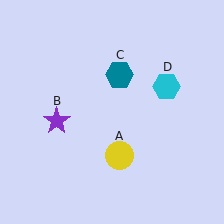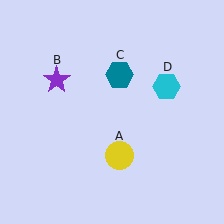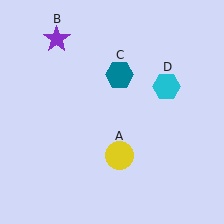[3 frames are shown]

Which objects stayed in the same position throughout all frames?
Yellow circle (object A) and teal hexagon (object C) and cyan hexagon (object D) remained stationary.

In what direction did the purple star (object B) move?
The purple star (object B) moved up.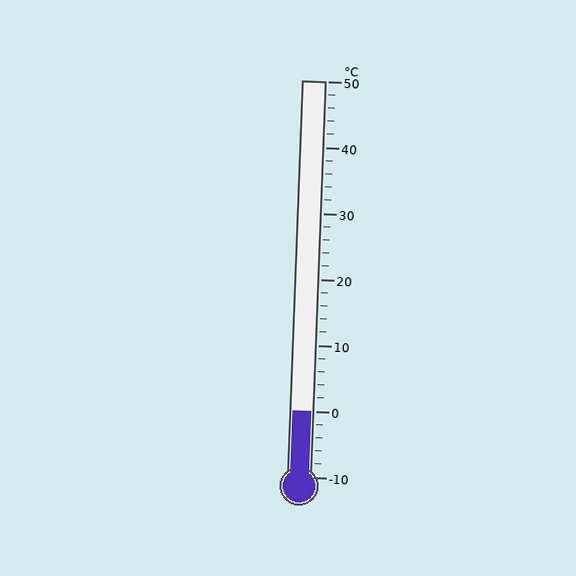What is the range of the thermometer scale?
The thermometer scale ranges from -10°C to 50°C.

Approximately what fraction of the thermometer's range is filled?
The thermometer is filled to approximately 15% of its range.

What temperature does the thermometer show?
The thermometer shows approximately 0°C.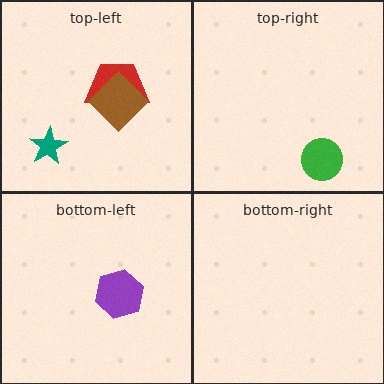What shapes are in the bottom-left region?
The purple hexagon.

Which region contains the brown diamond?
The top-left region.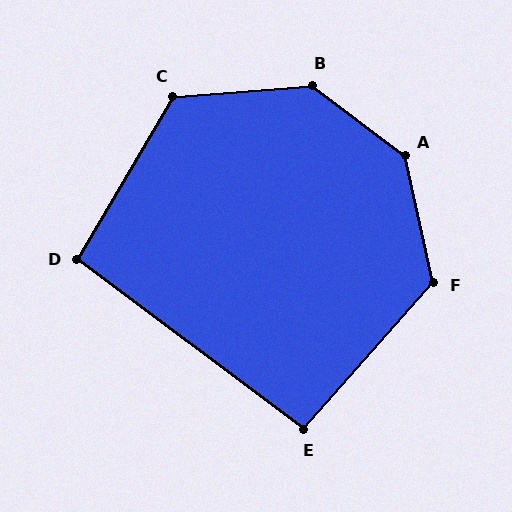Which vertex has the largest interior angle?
A, at approximately 140 degrees.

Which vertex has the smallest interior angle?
E, at approximately 95 degrees.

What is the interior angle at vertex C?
Approximately 125 degrees (obtuse).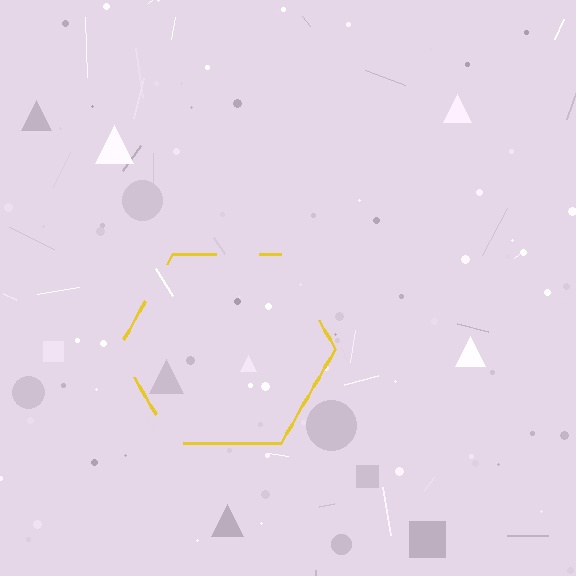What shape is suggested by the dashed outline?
The dashed outline suggests a hexagon.